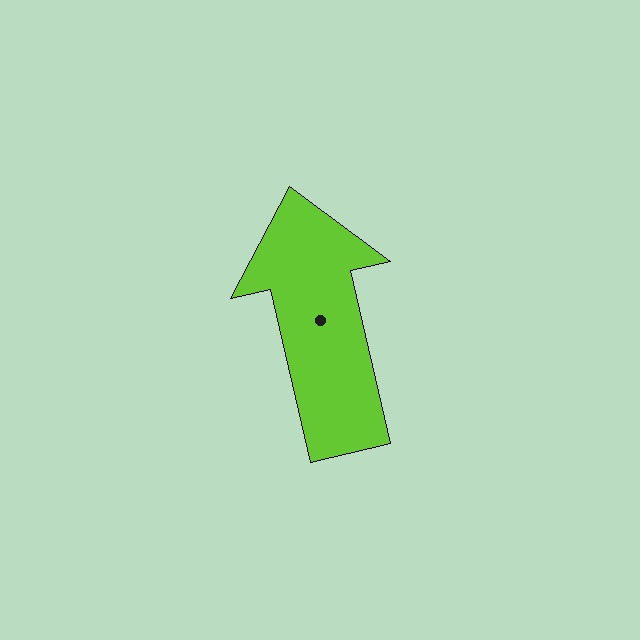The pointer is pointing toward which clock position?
Roughly 12 o'clock.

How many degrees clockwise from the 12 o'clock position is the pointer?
Approximately 347 degrees.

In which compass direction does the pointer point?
North.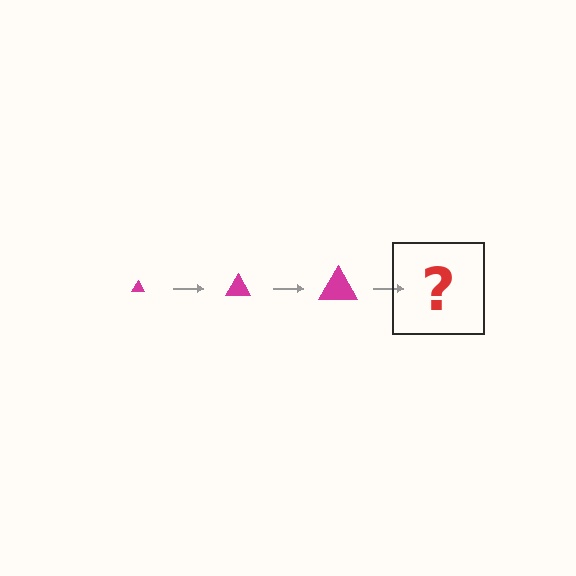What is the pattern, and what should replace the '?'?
The pattern is that the triangle gets progressively larger each step. The '?' should be a magenta triangle, larger than the previous one.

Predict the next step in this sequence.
The next step is a magenta triangle, larger than the previous one.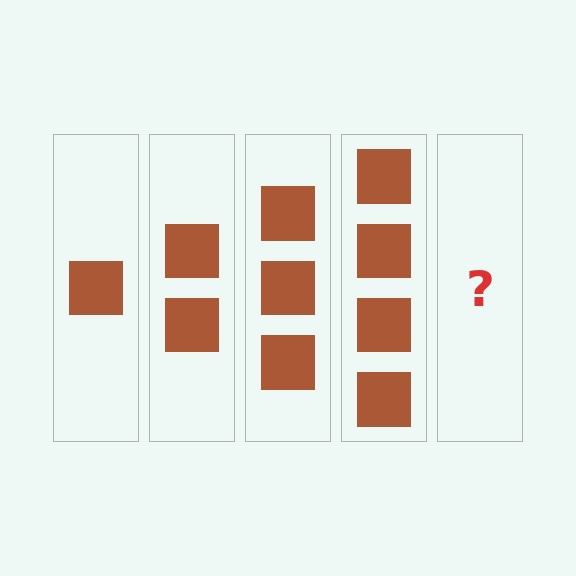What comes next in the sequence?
The next element should be 5 squares.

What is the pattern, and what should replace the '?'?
The pattern is that each step adds one more square. The '?' should be 5 squares.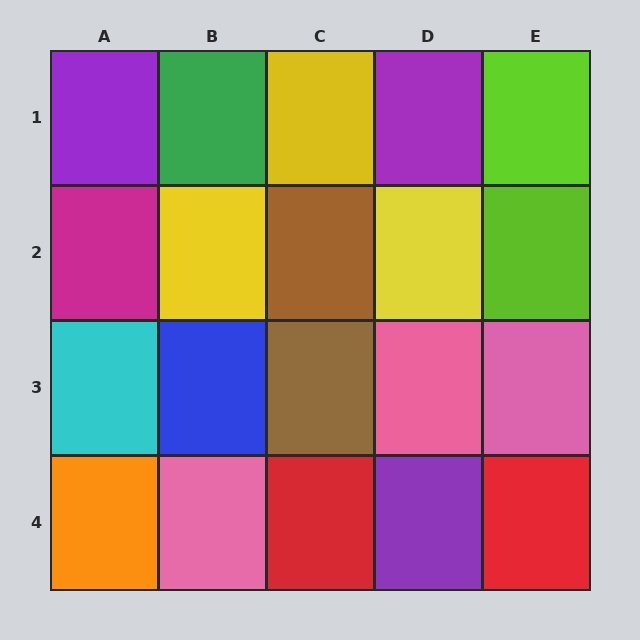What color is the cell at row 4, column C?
Red.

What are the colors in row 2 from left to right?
Magenta, yellow, brown, yellow, lime.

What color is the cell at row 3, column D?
Pink.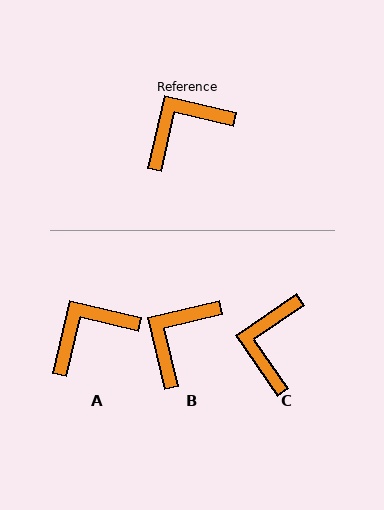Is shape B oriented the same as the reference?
No, it is off by about 27 degrees.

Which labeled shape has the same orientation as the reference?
A.